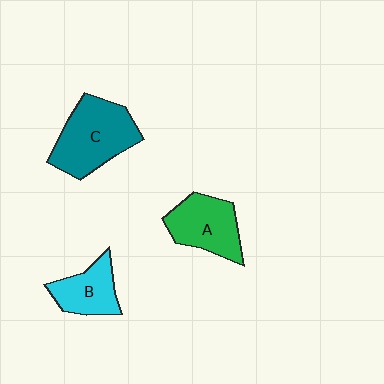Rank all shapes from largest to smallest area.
From largest to smallest: C (teal), A (green), B (cyan).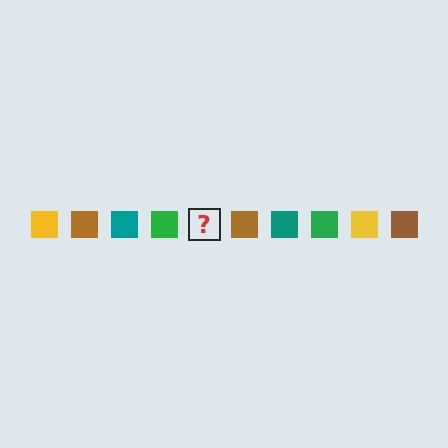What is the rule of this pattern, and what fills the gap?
The rule is that the pattern cycles through yellow, brown, teal, green squares. The gap should be filled with a yellow square.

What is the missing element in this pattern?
The missing element is a yellow square.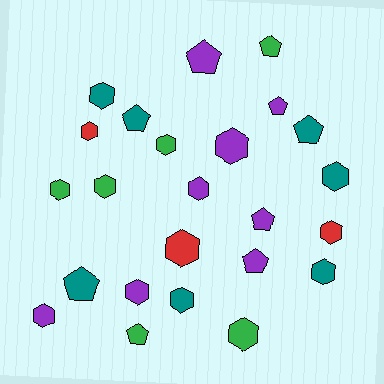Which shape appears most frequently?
Hexagon, with 15 objects.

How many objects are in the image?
There are 24 objects.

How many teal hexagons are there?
There are 4 teal hexagons.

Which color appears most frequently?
Purple, with 8 objects.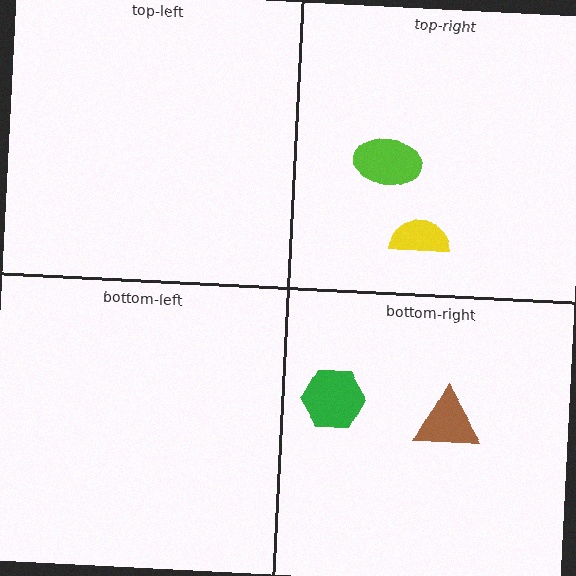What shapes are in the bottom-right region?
The brown triangle, the green hexagon.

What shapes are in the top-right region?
The yellow semicircle, the lime ellipse.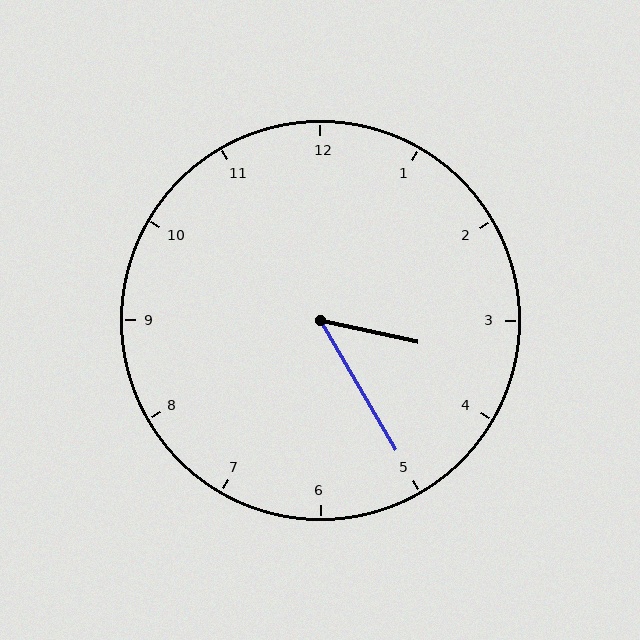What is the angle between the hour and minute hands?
Approximately 48 degrees.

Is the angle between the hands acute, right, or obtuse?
It is acute.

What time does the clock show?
3:25.